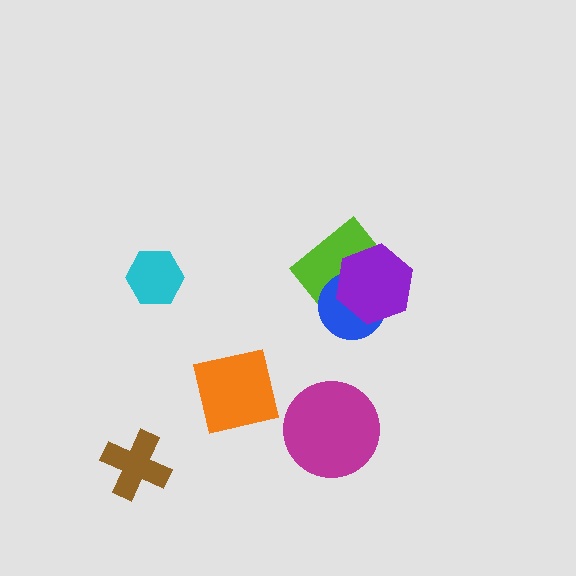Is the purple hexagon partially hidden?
No, no other shape covers it.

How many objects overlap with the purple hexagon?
2 objects overlap with the purple hexagon.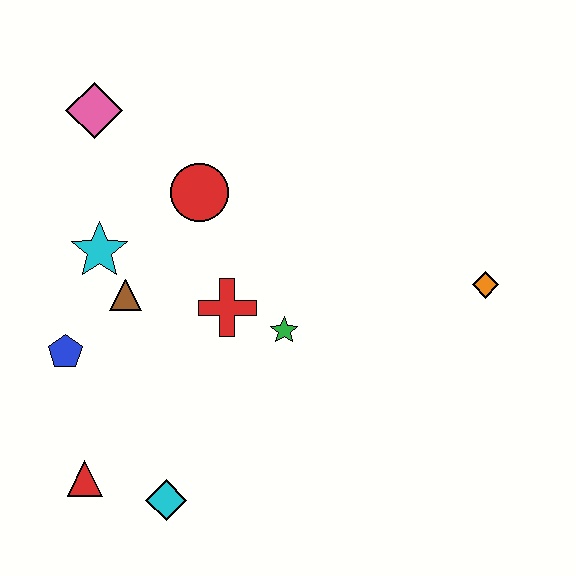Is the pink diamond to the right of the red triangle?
Yes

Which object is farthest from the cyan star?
The orange diamond is farthest from the cyan star.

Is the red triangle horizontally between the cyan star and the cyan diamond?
No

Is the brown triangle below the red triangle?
No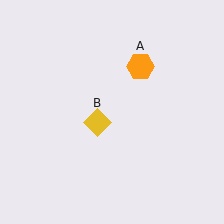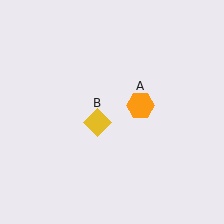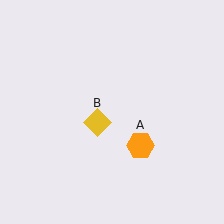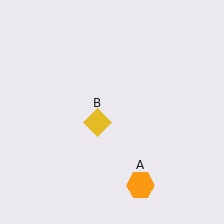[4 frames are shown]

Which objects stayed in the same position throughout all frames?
Yellow diamond (object B) remained stationary.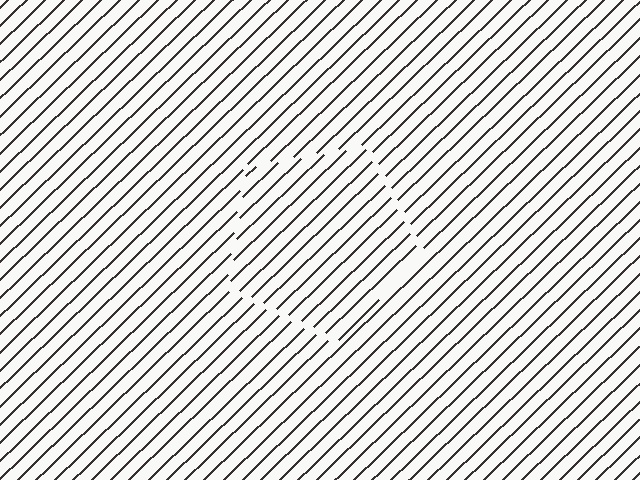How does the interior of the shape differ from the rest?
The interior of the shape contains the same grating, shifted by half a period — the contour is defined by the phase discontinuity where line-ends from the inner and outer gratings abut.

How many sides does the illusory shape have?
5 sides — the line-ends trace a pentagon.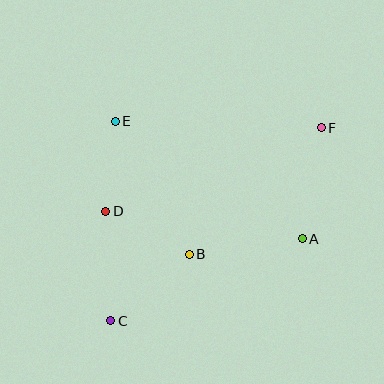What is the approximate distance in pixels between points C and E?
The distance between C and E is approximately 199 pixels.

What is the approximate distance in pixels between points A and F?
The distance between A and F is approximately 113 pixels.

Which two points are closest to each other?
Points D and E are closest to each other.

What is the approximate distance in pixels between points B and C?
The distance between B and C is approximately 103 pixels.